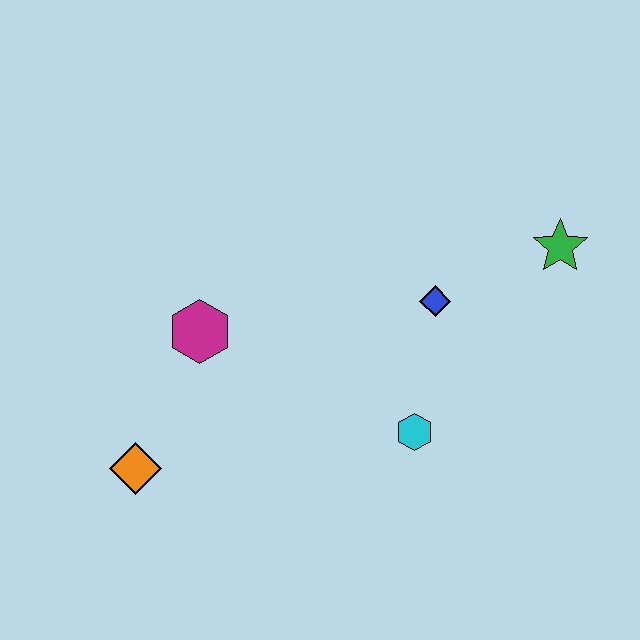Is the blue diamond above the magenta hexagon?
Yes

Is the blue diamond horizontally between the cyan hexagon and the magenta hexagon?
No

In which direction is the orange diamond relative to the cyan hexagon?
The orange diamond is to the left of the cyan hexagon.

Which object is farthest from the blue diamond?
The orange diamond is farthest from the blue diamond.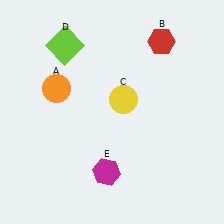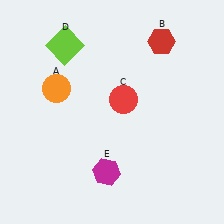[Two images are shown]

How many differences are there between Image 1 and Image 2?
There is 1 difference between the two images.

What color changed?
The circle (C) changed from yellow in Image 1 to red in Image 2.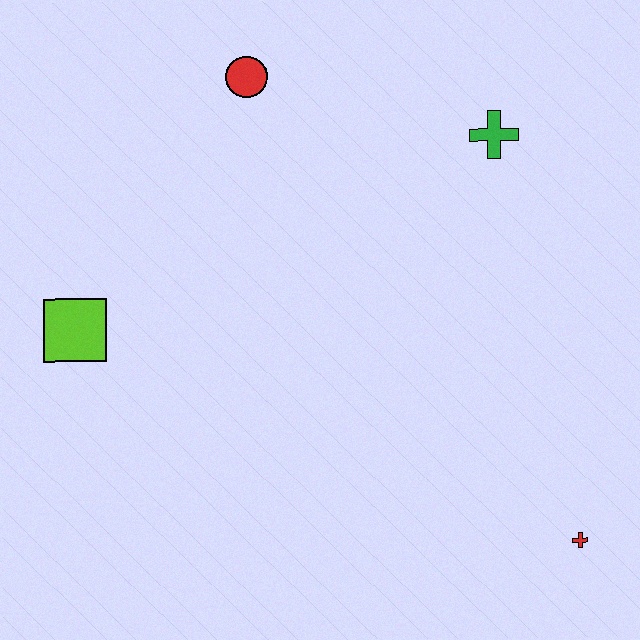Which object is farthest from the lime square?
The red cross is farthest from the lime square.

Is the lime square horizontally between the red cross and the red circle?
No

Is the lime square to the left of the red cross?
Yes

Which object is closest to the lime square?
The red circle is closest to the lime square.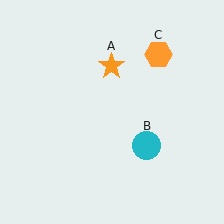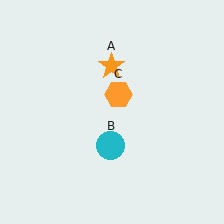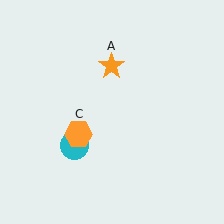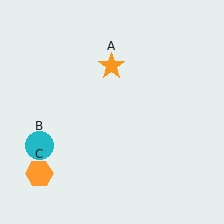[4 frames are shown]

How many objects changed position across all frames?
2 objects changed position: cyan circle (object B), orange hexagon (object C).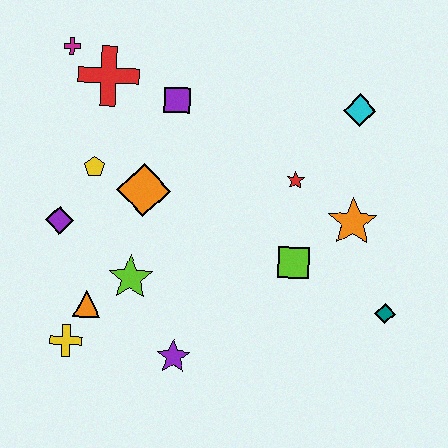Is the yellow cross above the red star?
No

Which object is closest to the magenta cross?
The red cross is closest to the magenta cross.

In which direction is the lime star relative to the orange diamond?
The lime star is below the orange diamond.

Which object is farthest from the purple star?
The magenta cross is farthest from the purple star.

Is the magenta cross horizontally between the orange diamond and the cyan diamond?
No